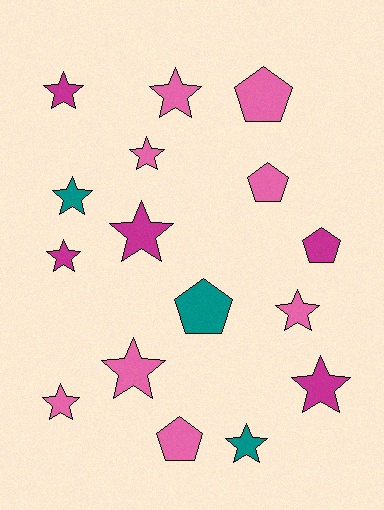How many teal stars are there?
There are 2 teal stars.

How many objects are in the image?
There are 16 objects.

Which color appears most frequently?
Pink, with 8 objects.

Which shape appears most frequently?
Star, with 11 objects.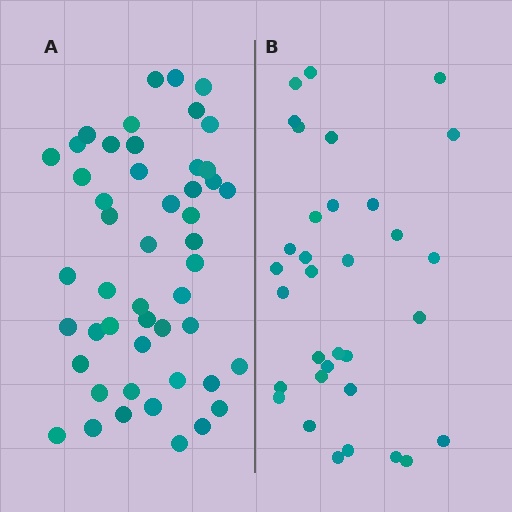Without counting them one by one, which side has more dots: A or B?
Region A (the left region) has more dots.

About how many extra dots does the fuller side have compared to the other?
Region A has approximately 15 more dots than region B.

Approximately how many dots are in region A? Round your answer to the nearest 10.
About 50 dots. (The exact count is 49, which rounds to 50.)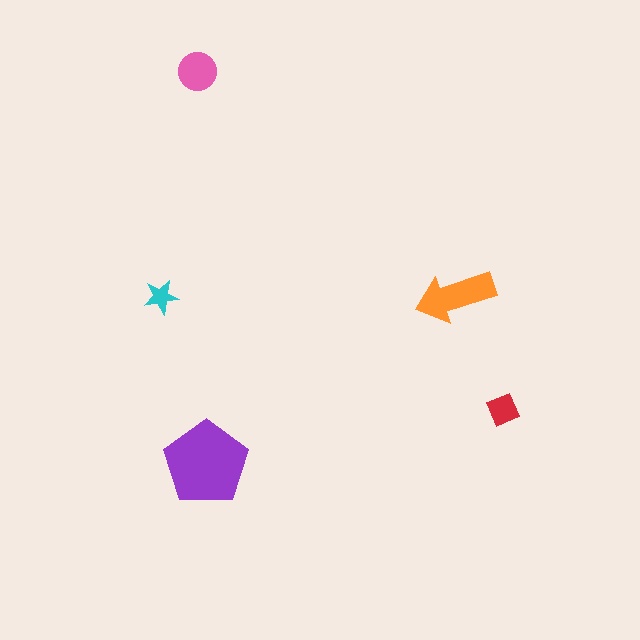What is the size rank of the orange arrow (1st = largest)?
2nd.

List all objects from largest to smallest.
The purple pentagon, the orange arrow, the pink circle, the red square, the cyan star.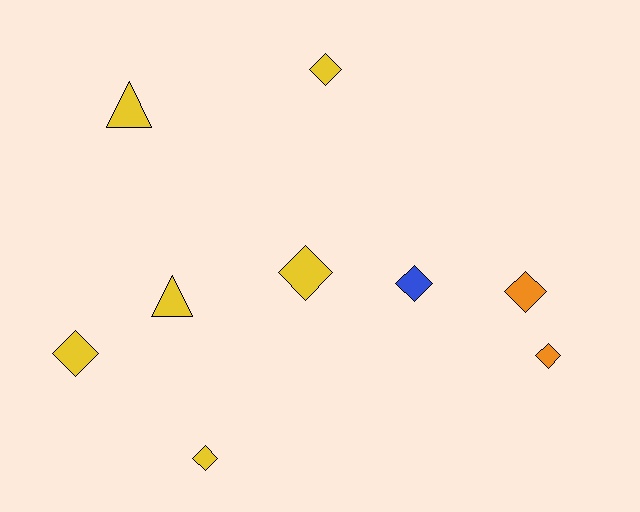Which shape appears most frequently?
Diamond, with 7 objects.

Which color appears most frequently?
Yellow, with 6 objects.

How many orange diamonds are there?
There are 2 orange diamonds.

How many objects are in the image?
There are 9 objects.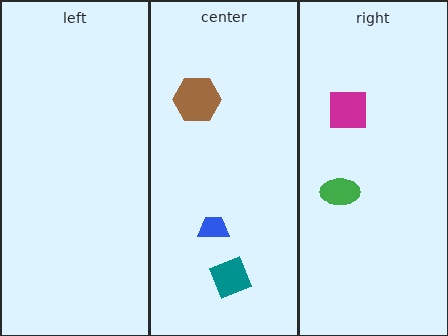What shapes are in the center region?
The teal diamond, the blue trapezoid, the brown hexagon.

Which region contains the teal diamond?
The center region.